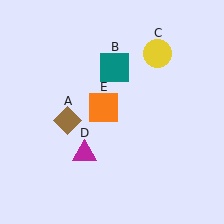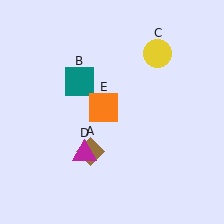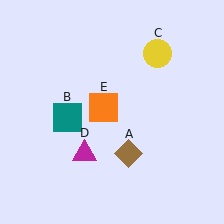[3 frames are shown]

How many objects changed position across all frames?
2 objects changed position: brown diamond (object A), teal square (object B).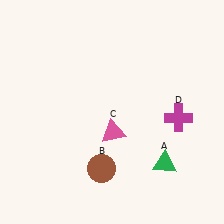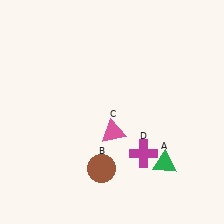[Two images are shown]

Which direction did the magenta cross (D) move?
The magenta cross (D) moved down.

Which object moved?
The magenta cross (D) moved down.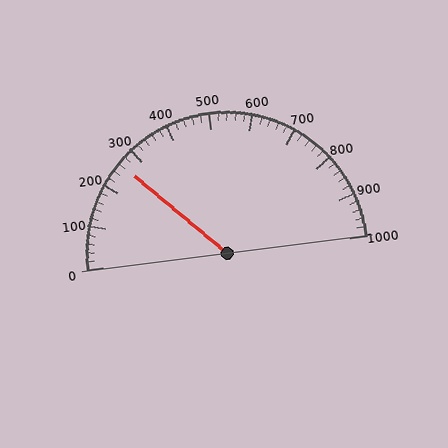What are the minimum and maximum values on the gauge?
The gauge ranges from 0 to 1000.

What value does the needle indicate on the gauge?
The needle indicates approximately 260.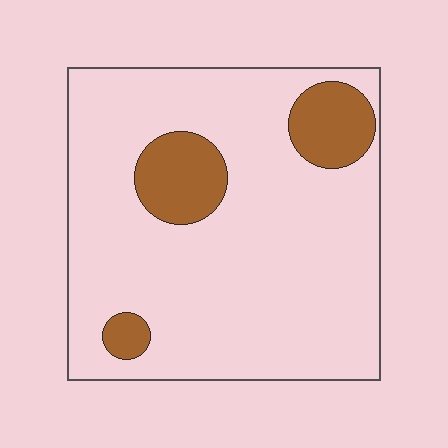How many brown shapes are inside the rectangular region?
3.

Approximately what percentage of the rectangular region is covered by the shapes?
Approximately 15%.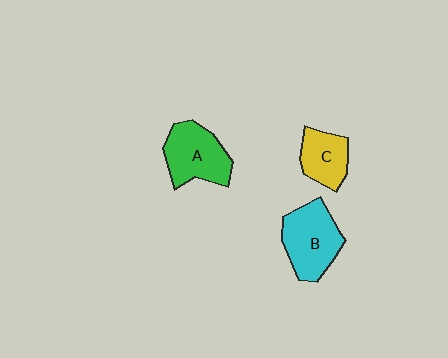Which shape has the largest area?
Shape B (cyan).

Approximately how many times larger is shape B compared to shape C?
Approximately 1.5 times.